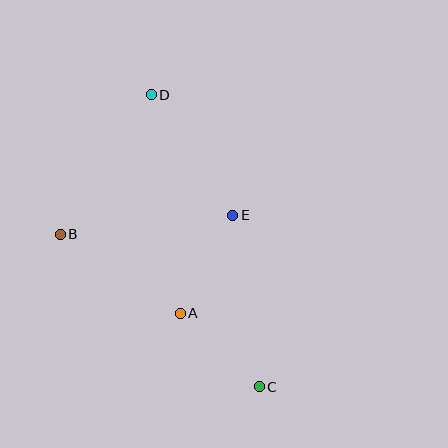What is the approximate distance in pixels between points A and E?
The distance between A and E is approximately 111 pixels.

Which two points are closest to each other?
Points A and C are closest to each other.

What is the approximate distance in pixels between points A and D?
The distance between A and D is approximately 220 pixels.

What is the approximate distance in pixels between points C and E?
The distance between C and E is approximately 174 pixels.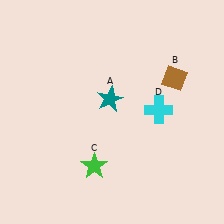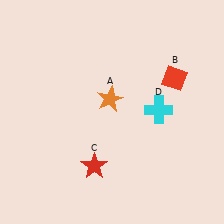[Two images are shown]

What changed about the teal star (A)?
In Image 1, A is teal. In Image 2, it changed to orange.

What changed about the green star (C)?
In Image 1, C is green. In Image 2, it changed to red.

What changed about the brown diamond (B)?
In Image 1, B is brown. In Image 2, it changed to red.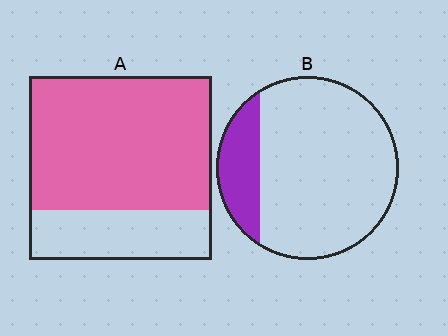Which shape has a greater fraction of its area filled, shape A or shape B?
Shape A.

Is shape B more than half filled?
No.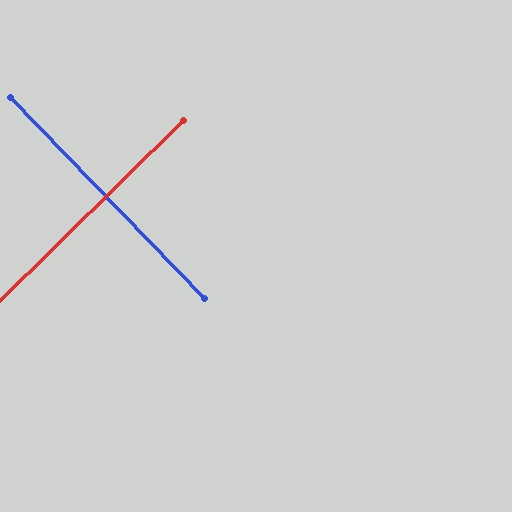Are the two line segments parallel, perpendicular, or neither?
Perpendicular — they meet at approximately 90°.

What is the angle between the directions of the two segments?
Approximately 90 degrees.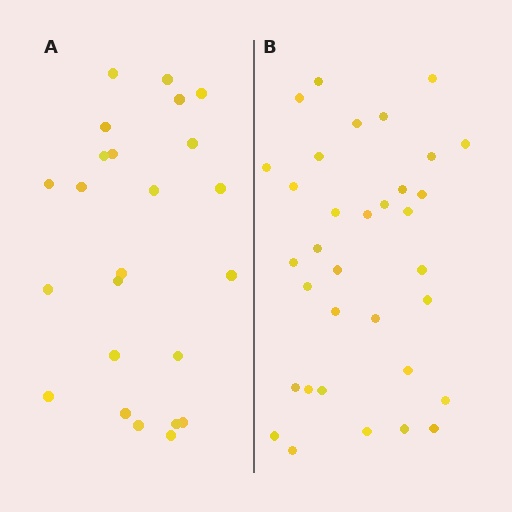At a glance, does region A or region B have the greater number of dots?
Region B (the right region) has more dots.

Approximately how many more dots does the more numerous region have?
Region B has roughly 10 or so more dots than region A.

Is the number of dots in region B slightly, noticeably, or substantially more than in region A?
Region B has noticeably more, but not dramatically so. The ratio is roughly 1.4 to 1.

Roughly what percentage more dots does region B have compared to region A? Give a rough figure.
About 40% more.